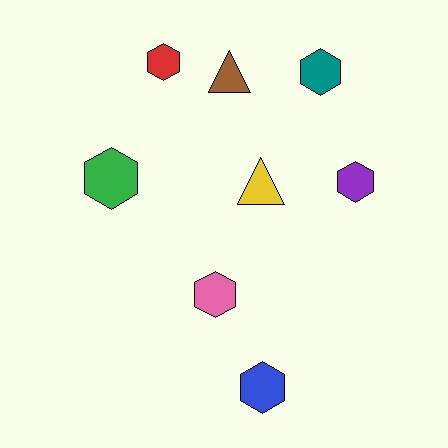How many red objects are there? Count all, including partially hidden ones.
There is 1 red object.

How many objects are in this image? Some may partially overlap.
There are 8 objects.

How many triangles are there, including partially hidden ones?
There are 2 triangles.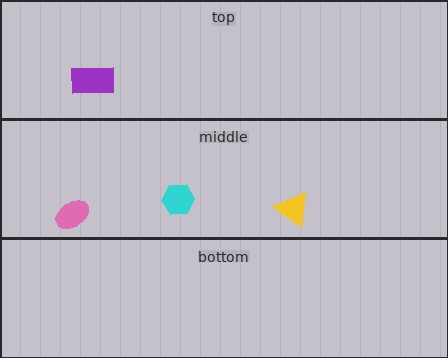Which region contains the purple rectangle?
The top region.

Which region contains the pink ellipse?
The middle region.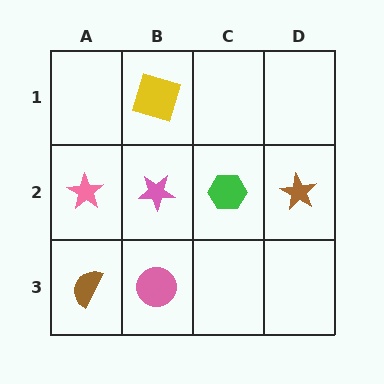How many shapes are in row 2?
4 shapes.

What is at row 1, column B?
A yellow square.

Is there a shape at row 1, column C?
No, that cell is empty.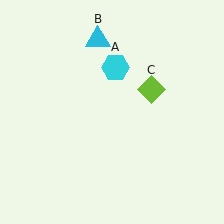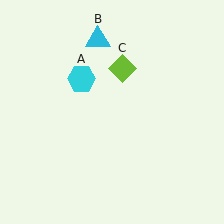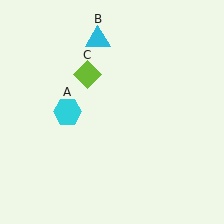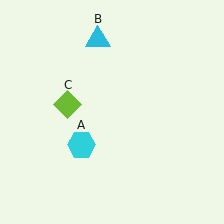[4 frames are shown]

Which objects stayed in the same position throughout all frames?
Cyan triangle (object B) remained stationary.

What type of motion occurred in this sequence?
The cyan hexagon (object A), lime diamond (object C) rotated counterclockwise around the center of the scene.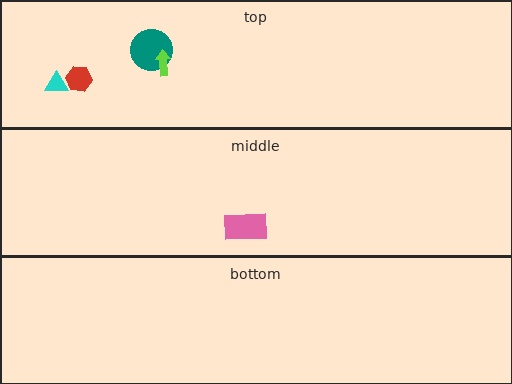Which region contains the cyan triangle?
The top region.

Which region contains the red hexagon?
The top region.